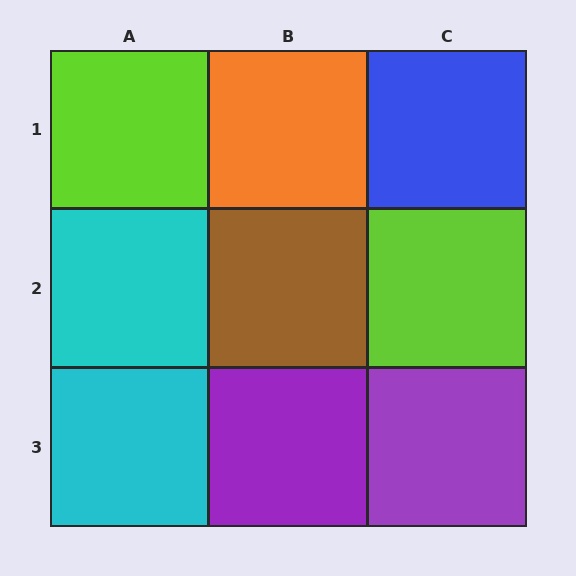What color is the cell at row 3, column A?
Cyan.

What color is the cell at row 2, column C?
Lime.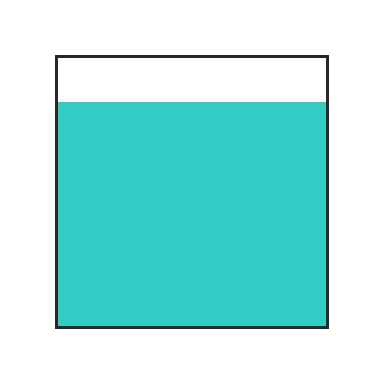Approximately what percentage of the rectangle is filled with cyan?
Approximately 85%.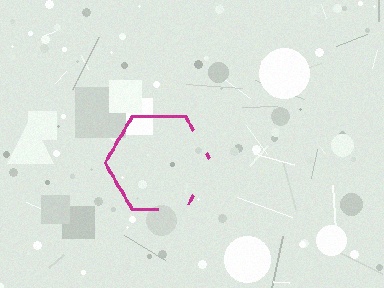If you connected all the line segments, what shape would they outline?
They would outline a hexagon.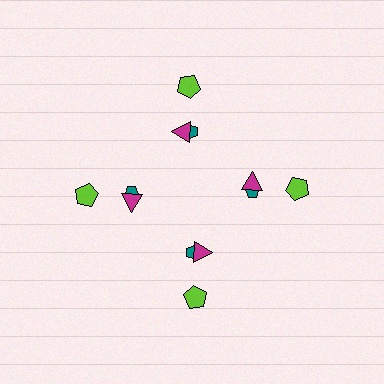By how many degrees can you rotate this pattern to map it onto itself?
The pattern maps onto itself every 90 degrees of rotation.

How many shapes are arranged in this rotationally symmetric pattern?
There are 12 shapes, arranged in 4 groups of 3.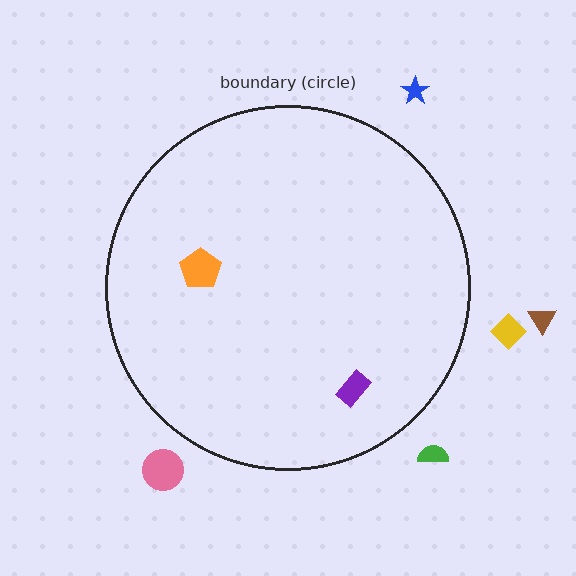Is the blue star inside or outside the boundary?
Outside.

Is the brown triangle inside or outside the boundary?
Outside.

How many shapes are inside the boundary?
2 inside, 5 outside.